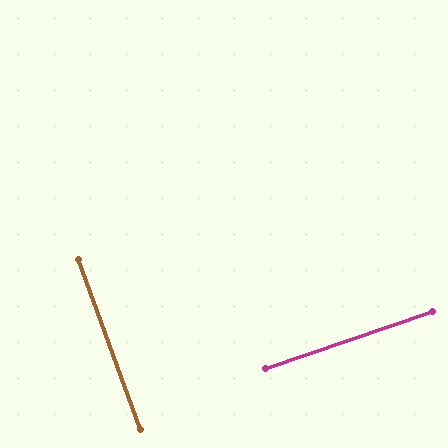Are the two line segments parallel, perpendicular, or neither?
Perpendicular — they meet at approximately 89°.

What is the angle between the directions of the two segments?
Approximately 89 degrees.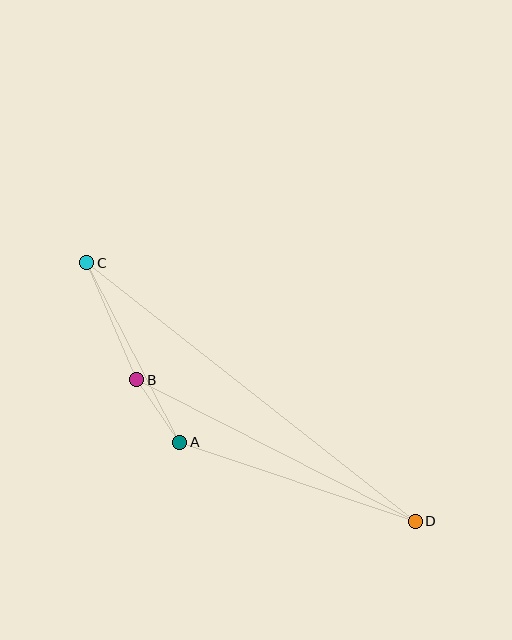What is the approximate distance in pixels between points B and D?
The distance between B and D is approximately 313 pixels.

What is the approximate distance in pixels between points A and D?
The distance between A and D is approximately 249 pixels.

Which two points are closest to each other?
Points A and B are closest to each other.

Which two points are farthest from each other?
Points C and D are farthest from each other.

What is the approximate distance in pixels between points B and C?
The distance between B and C is approximately 127 pixels.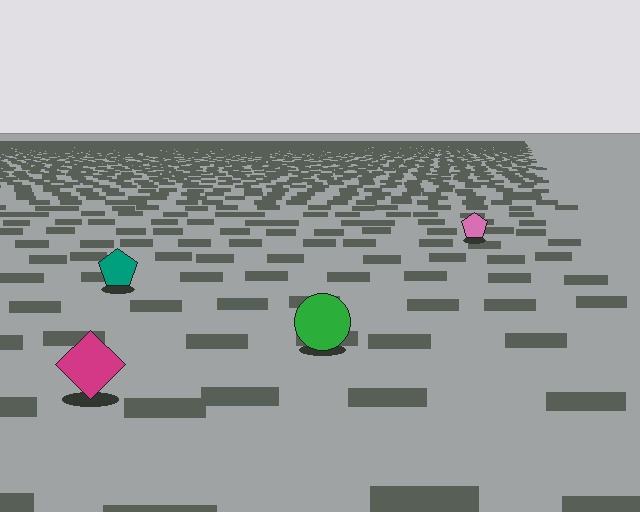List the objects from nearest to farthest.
From nearest to farthest: the magenta diamond, the green circle, the teal pentagon, the pink pentagon.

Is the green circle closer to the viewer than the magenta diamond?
No. The magenta diamond is closer — you can tell from the texture gradient: the ground texture is coarser near it.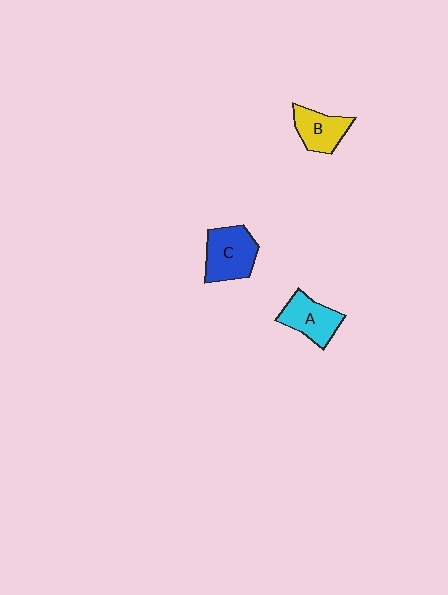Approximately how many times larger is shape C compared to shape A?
Approximately 1.2 times.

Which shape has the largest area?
Shape C (blue).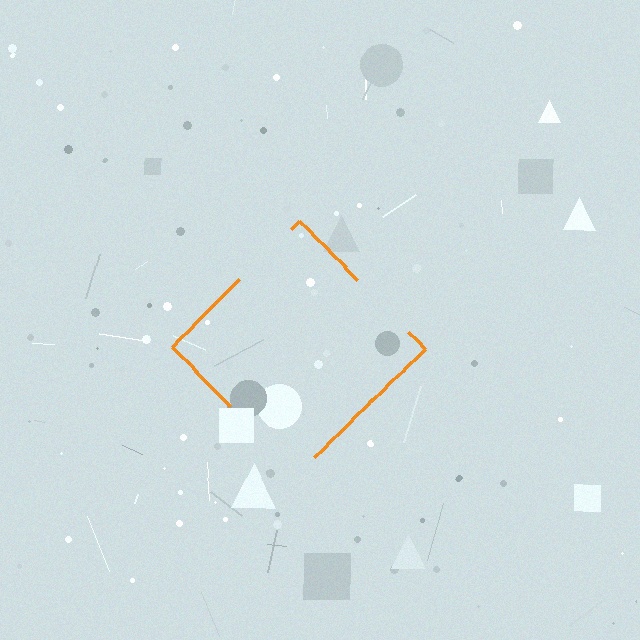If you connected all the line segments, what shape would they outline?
They would outline a diamond.